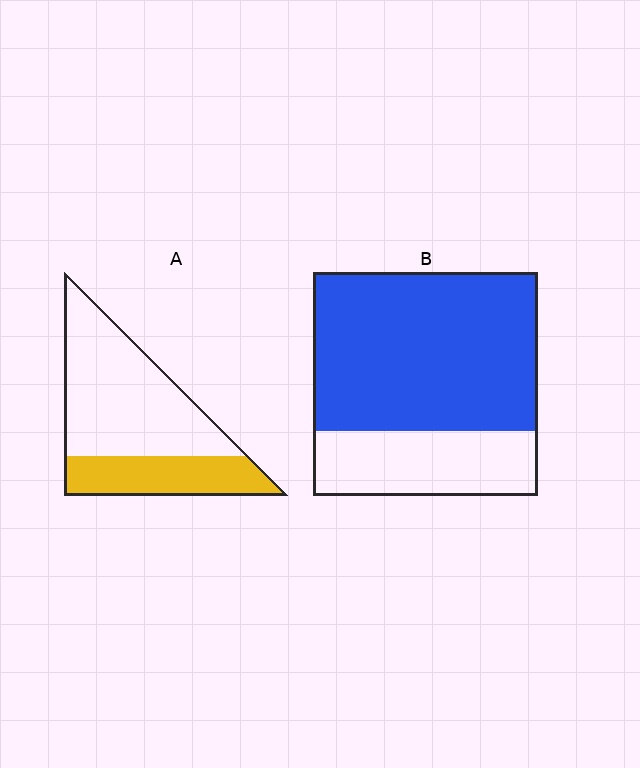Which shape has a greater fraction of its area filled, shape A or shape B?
Shape B.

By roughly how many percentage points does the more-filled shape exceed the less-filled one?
By roughly 40 percentage points (B over A).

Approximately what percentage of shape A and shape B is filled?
A is approximately 30% and B is approximately 70%.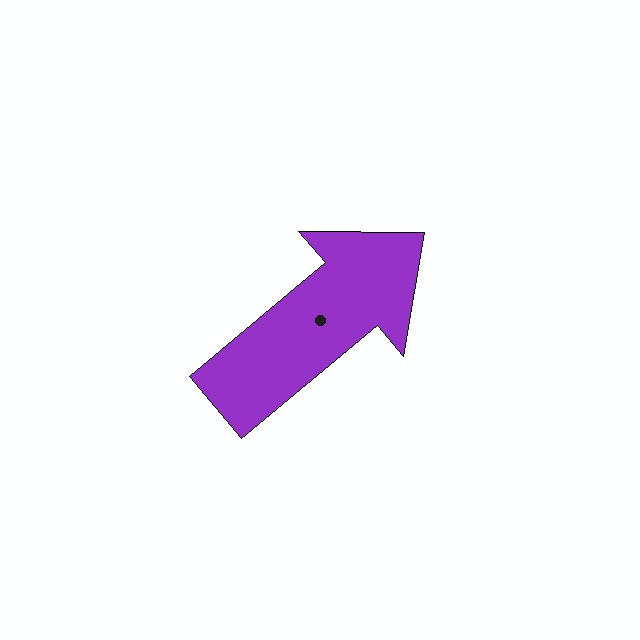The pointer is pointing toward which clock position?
Roughly 2 o'clock.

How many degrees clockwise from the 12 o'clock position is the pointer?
Approximately 50 degrees.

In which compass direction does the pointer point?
Northeast.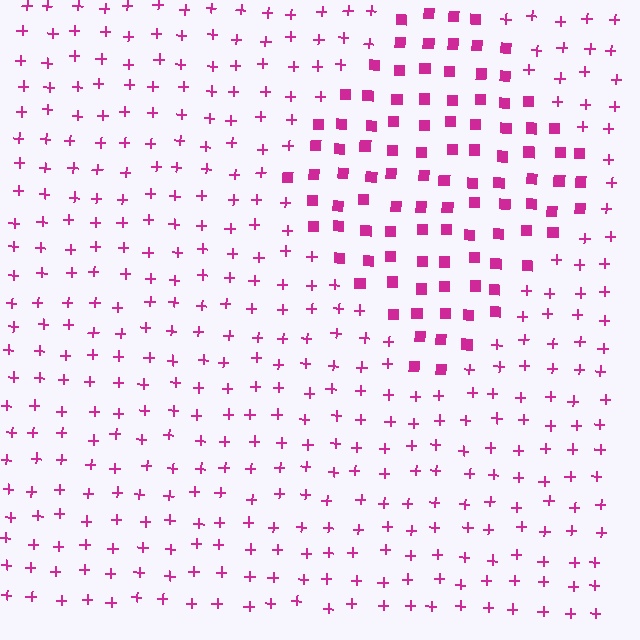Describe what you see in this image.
The image is filled with small magenta elements arranged in a uniform grid. A diamond-shaped region contains squares, while the surrounding area contains plus signs. The boundary is defined purely by the change in element shape.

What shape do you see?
I see a diamond.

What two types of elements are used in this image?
The image uses squares inside the diamond region and plus signs outside it.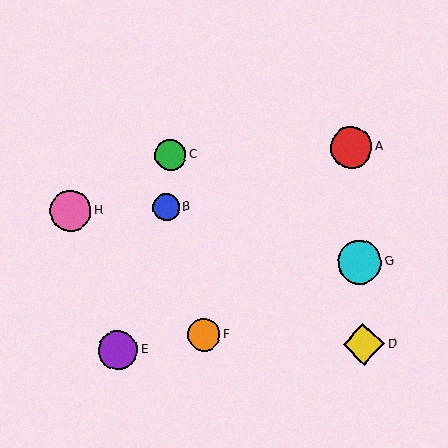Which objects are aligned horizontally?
Objects B, H are aligned horizontally.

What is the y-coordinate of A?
Object A is at y≈147.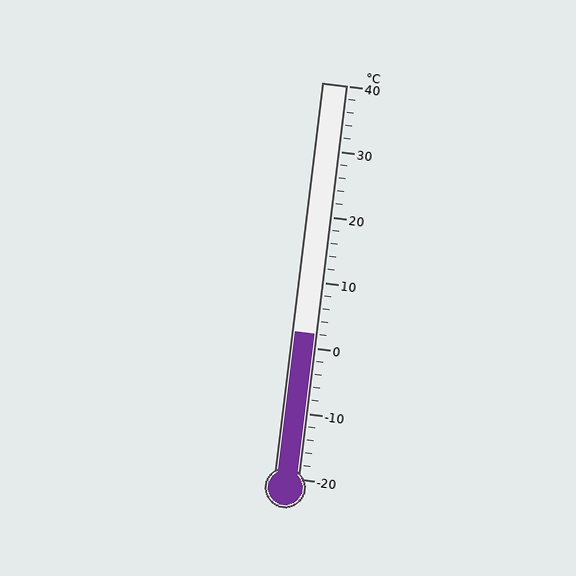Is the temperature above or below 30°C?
The temperature is below 30°C.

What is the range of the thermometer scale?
The thermometer scale ranges from -20°C to 40°C.